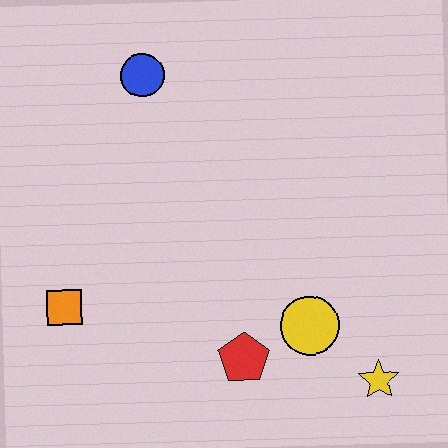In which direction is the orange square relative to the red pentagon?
The orange square is to the left of the red pentagon.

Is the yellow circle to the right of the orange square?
Yes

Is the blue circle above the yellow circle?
Yes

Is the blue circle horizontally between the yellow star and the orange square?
Yes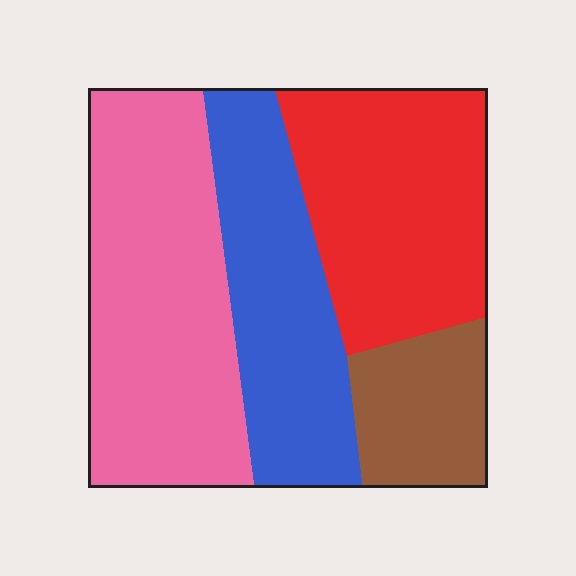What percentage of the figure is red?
Red takes up about one quarter (1/4) of the figure.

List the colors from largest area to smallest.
From largest to smallest: pink, red, blue, brown.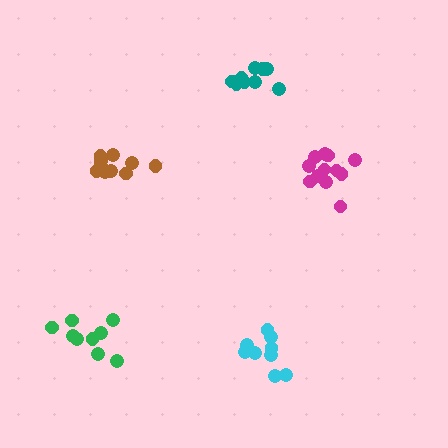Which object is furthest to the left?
The green cluster is leftmost.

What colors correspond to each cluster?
The clusters are colored: magenta, green, teal, brown, cyan.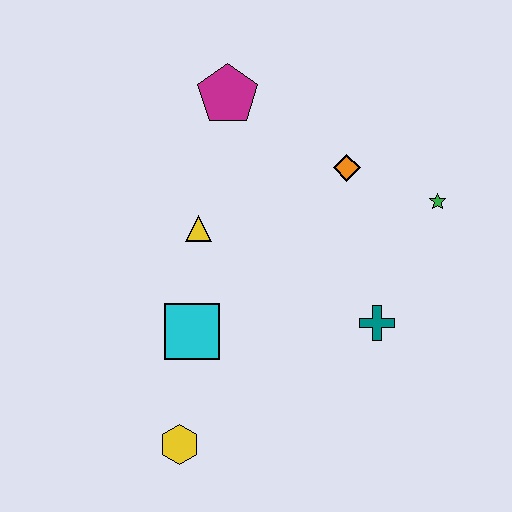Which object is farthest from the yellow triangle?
The green star is farthest from the yellow triangle.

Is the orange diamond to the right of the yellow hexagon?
Yes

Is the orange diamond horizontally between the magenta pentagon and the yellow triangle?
No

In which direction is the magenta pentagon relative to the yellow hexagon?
The magenta pentagon is above the yellow hexagon.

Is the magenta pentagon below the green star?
No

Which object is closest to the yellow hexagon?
The cyan square is closest to the yellow hexagon.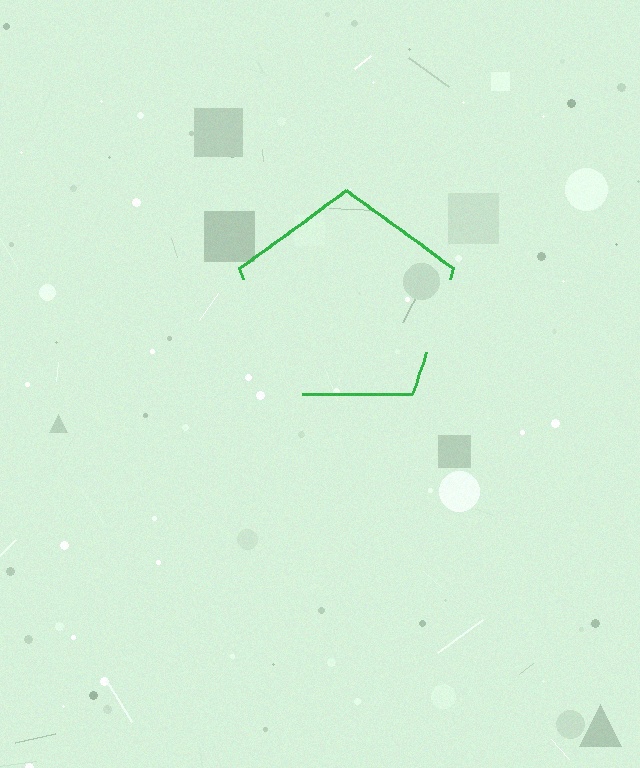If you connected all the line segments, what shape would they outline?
They would outline a pentagon.